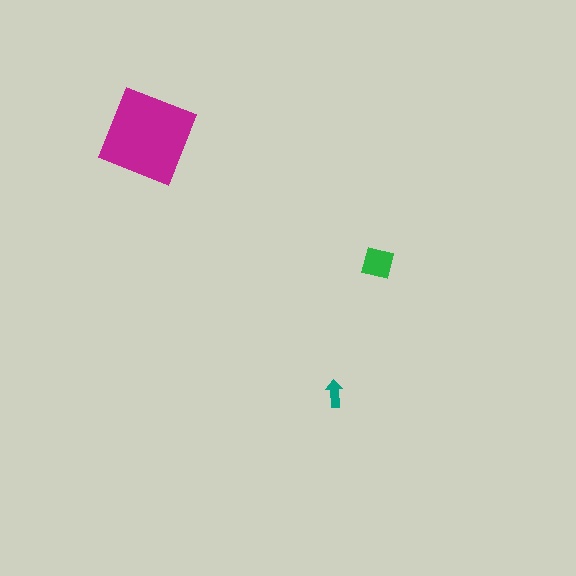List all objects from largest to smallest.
The magenta square, the green square, the teal arrow.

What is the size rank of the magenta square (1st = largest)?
1st.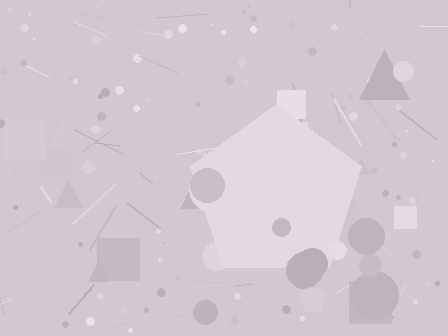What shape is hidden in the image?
A pentagon is hidden in the image.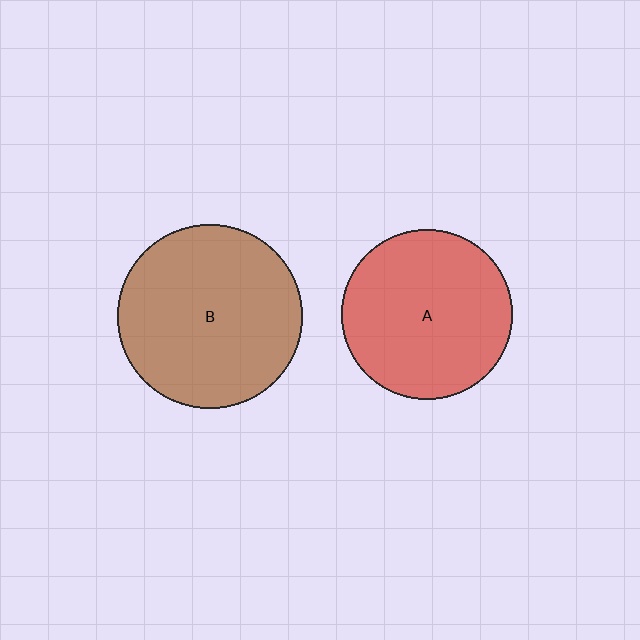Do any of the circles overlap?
No, none of the circles overlap.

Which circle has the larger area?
Circle B (brown).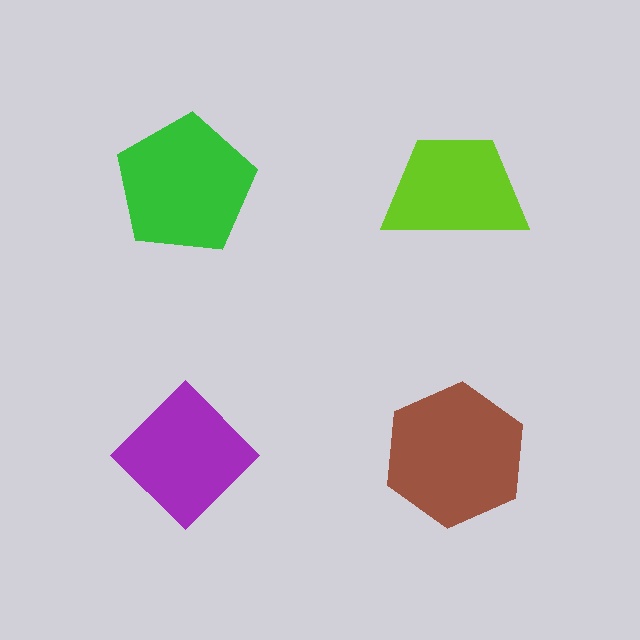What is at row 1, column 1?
A green pentagon.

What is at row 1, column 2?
A lime trapezoid.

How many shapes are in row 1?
2 shapes.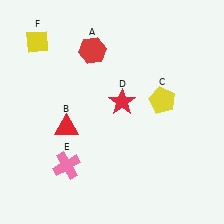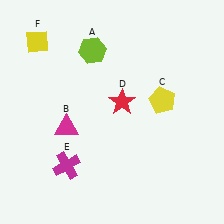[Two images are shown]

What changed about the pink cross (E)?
In Image 1, E is pink. In Image 2, it changed to magenta.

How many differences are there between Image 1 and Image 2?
There are 3 differences between the two images.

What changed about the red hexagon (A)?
In Image 1, A is red. In Image 2, it changed to lime.